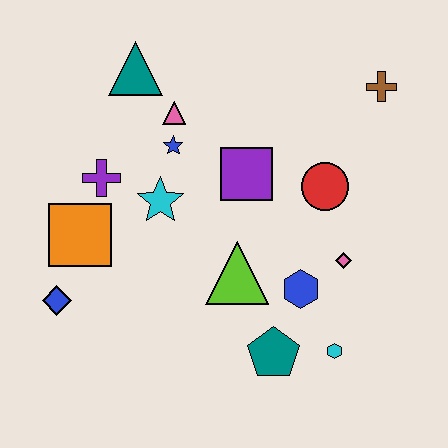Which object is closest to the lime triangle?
The blue hexagon is closest to the lime triangle.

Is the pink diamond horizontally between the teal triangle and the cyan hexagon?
No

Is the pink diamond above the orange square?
No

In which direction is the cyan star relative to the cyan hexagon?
The cyan star is to the left of the cyan hexagon.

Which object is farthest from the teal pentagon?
The teal triangle is farthest from the teal pentagon.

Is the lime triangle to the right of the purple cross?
Yes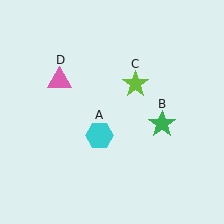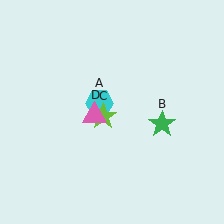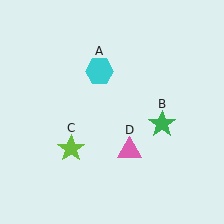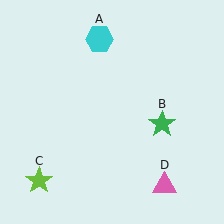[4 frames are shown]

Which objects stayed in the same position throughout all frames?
Green star (object B) remained stationary.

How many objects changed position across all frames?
3 objects changed position: cyan hexagon (object A), lime star (object C), pink triangle (object D).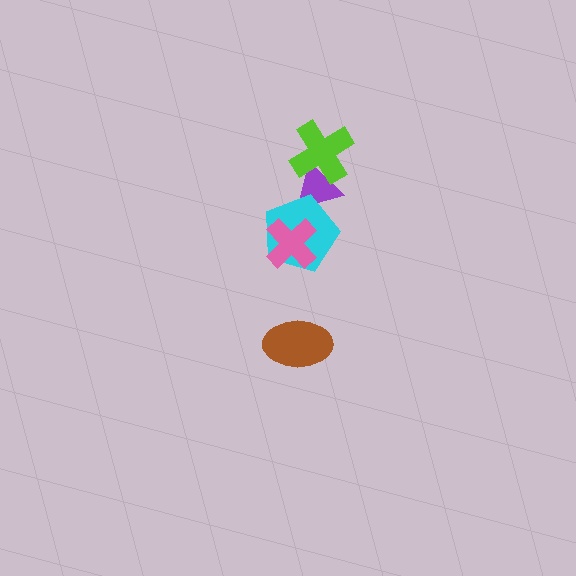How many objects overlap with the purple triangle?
2 objects overlap with the purple triangle.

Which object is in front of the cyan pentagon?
The pink cross is in front of the cyan pentagon.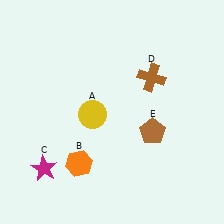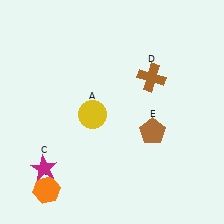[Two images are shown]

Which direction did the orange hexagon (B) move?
The orange hexagon (B) moved left.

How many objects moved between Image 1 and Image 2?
1 object moved between the two images.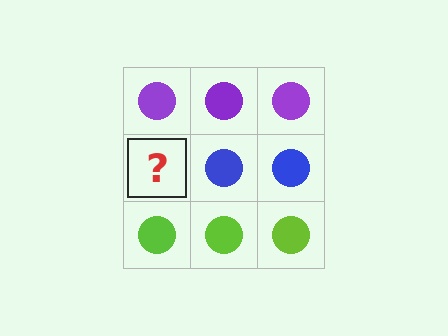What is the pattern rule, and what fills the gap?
The rule is that each row has a consistent color. The gap should be filled with a blue circle.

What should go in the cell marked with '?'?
The missing cell should contain a blue circle.